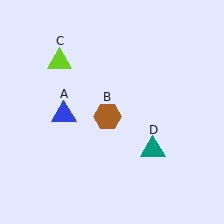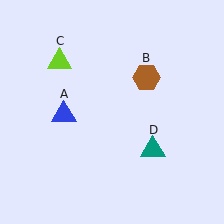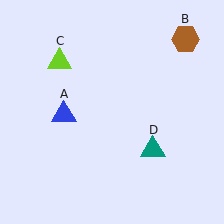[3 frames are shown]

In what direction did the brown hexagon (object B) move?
The brown hexagon (object B) moved up and to the right.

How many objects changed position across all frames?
1 object changed position: brown hexagon (object B).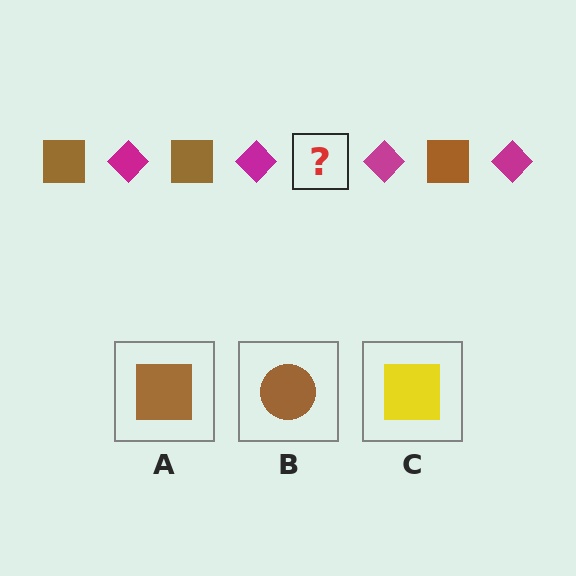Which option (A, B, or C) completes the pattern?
A.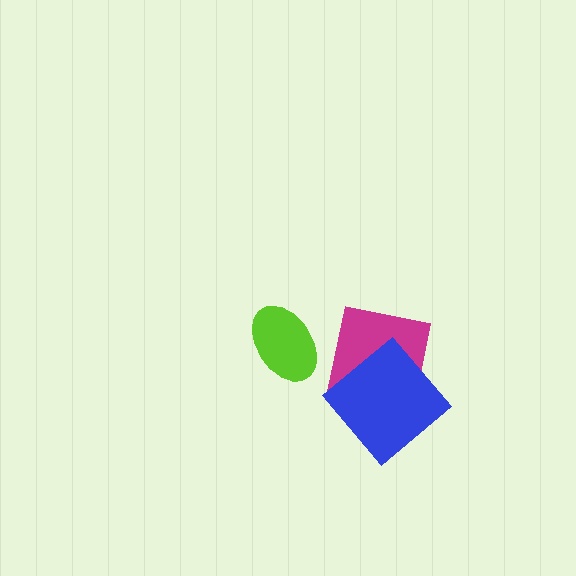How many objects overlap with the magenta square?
1 object overlaps with the magenta square.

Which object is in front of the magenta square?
The blue diamond is in front of the magenta square.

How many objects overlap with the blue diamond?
1 object overlaps with the blue diamond.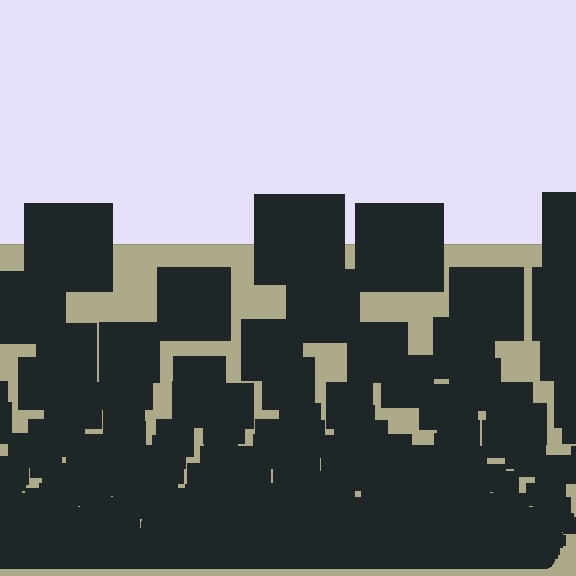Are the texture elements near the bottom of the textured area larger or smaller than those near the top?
Smaller. The gradient is inverted — elements near the bottom are smaller and denser.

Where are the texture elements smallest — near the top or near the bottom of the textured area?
Near the bottom.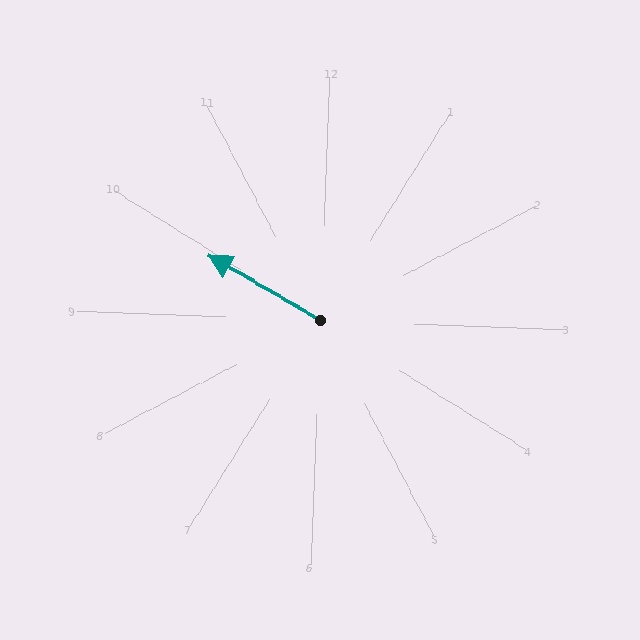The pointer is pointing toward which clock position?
Roughly 10 o'clock.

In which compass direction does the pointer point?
Northwest.